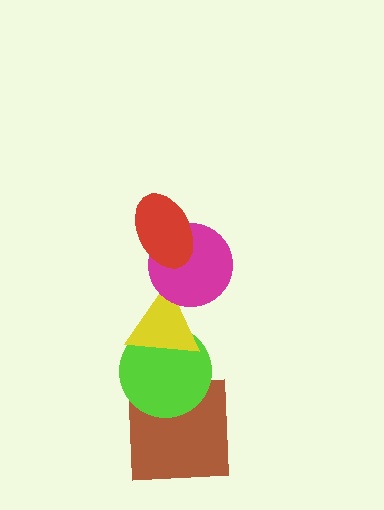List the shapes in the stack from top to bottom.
From top to bottom: the red ellipse, the magenta circle, the yellow triangle, the lime circle, the brown square.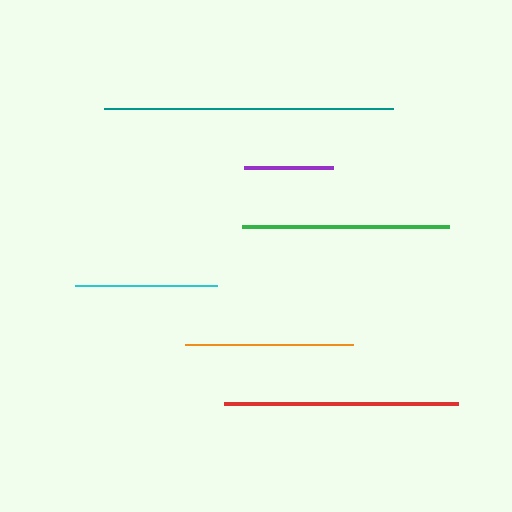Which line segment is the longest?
The teal line is the longest at approximately 289 pixels.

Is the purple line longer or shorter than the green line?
The green line is longer than the purple line.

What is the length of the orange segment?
The orange segment is approximately 168 pixels long.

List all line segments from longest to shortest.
From longest to shortest: teal, red, green, orange, cyan, purple.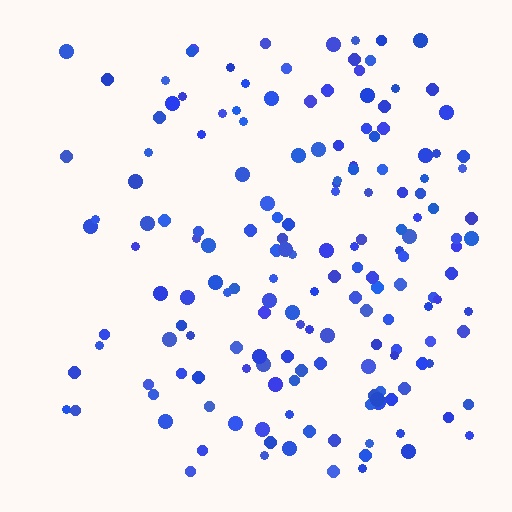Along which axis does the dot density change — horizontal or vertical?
Horizontal.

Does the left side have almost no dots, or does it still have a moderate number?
Still a moderate number, just noticeably fewer than the right.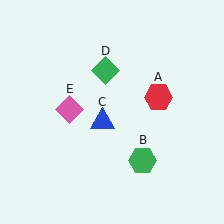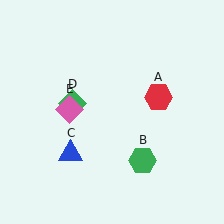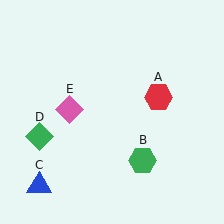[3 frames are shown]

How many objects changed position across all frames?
2 objects changed position: blue triangle (object C), green diamond (object D).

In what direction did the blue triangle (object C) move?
The blue triangle (object C) moved down and to the left.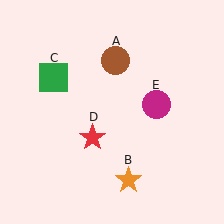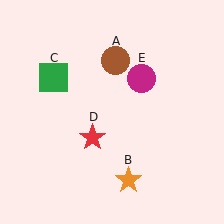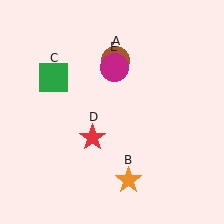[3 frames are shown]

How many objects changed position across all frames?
1 object changed position: magenta circle (object E).